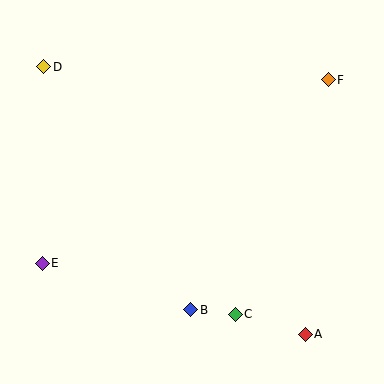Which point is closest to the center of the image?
Point B at (191, 310) is closest to the center.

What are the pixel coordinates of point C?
Point C is at (235, 314).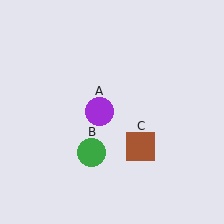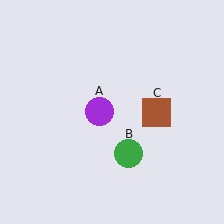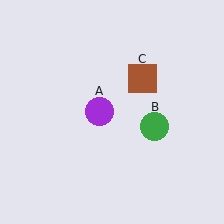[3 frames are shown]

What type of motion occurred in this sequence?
The green circle (object B), brown square (object C) rotated counterclockwise around the center of the scene.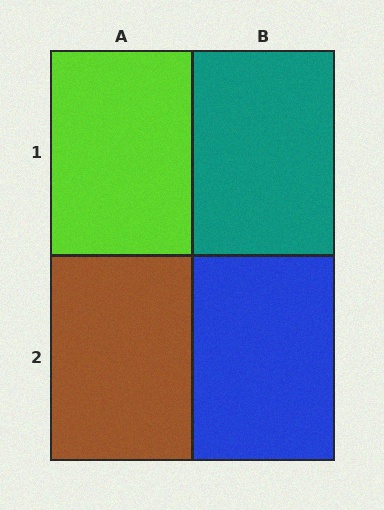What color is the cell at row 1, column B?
Teal.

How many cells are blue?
1 cell is blue.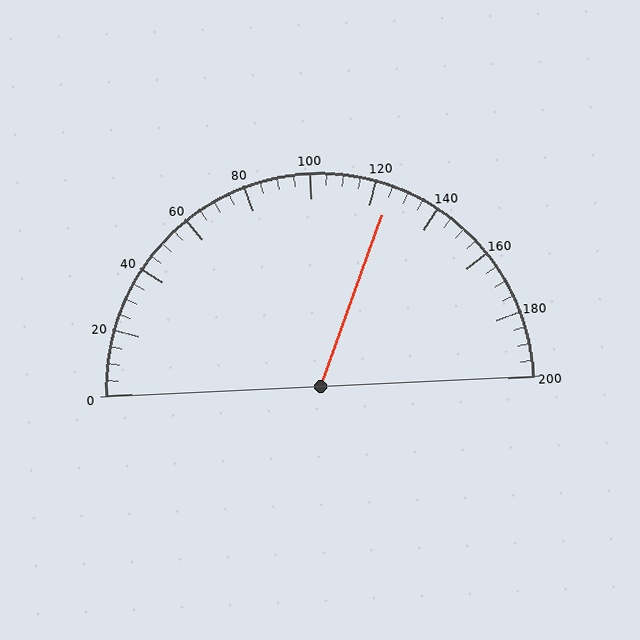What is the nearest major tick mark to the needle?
The nearest major tick mark is 120.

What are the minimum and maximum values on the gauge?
The gauge ranges from 0 to 200.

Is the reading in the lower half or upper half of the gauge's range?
The reading is in the upper half of the range (0 to 200).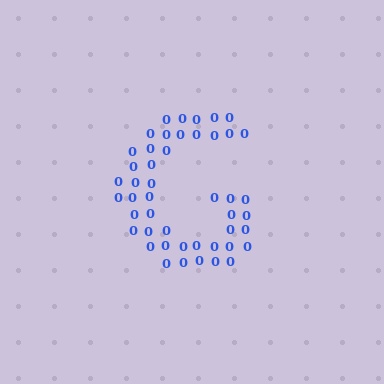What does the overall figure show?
The overall figure shows the letter G.